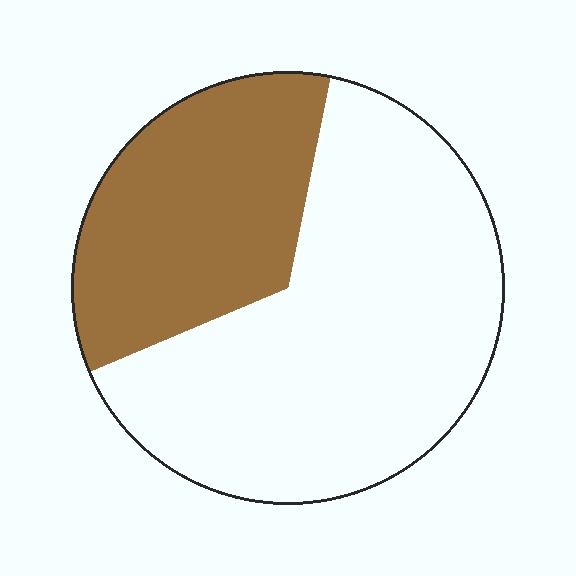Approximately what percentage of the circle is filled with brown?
Approximately 35%.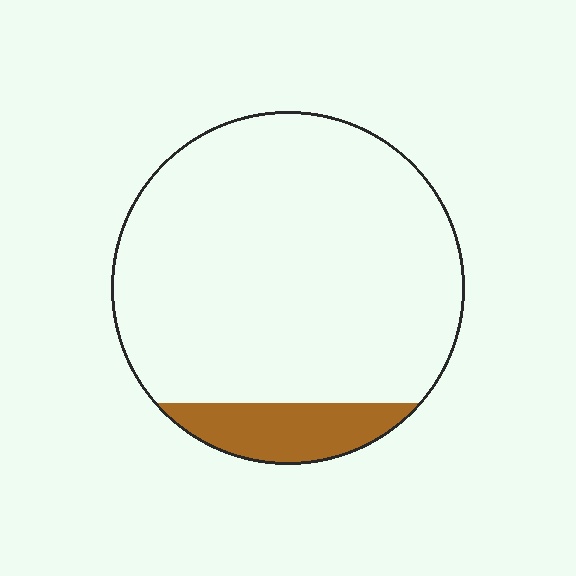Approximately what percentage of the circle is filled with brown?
Approximately 10%.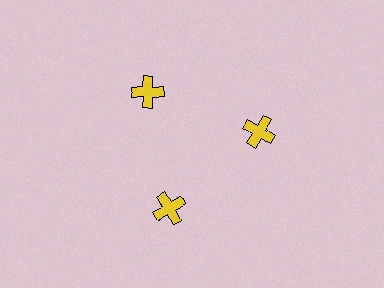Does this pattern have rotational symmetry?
Yes, this pattern has 3-fold rotational symmetry. It looks the same after rotating 120 degrees around the center.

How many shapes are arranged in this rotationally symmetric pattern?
There are 3 shapes, arranged in 3 groups of 1.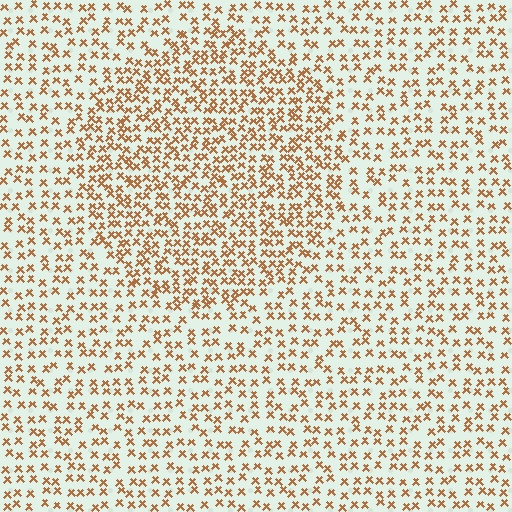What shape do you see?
I see a circle.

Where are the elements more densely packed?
The elements are more densely packed inside the circle boundary.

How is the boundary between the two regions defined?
The boundary is defined by a change in element density (approximately 1.7x ratio). All elements are the same color, size, and shape.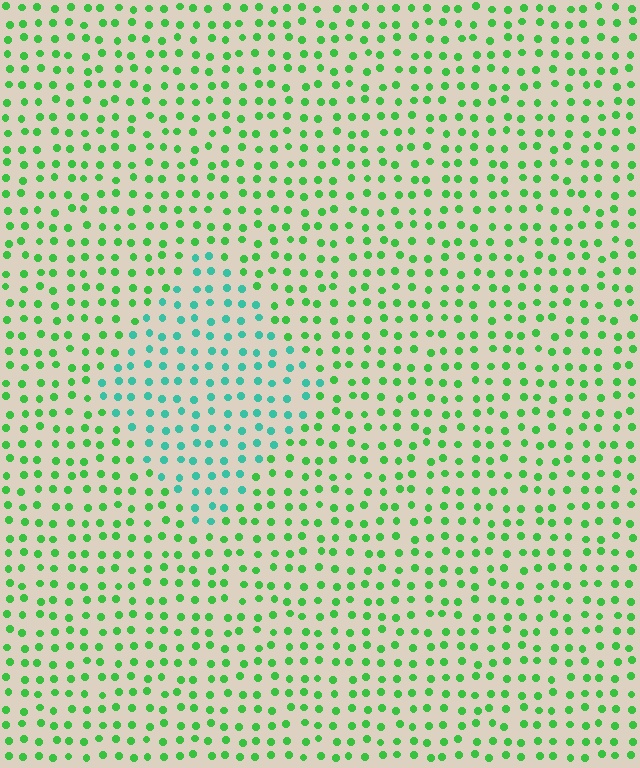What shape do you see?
I see a diamond.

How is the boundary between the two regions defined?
The boundary is defined purely by a slight shift in hue (about 44 degrees). Spacing, size, and orientation are identical on both sides.